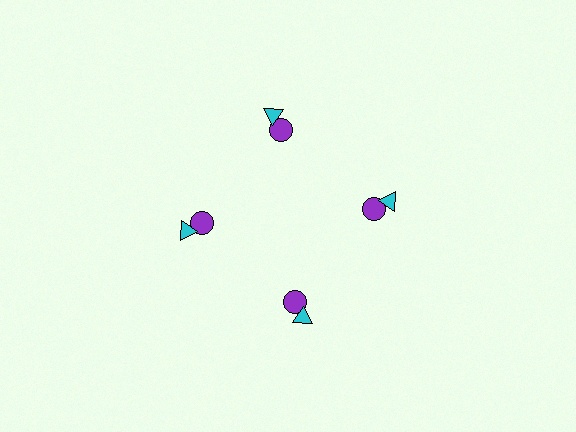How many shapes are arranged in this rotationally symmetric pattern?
There are 8 shapes, arranged in 4 groups of 2.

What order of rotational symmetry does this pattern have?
This pattern has 4-fold rotational symmetry.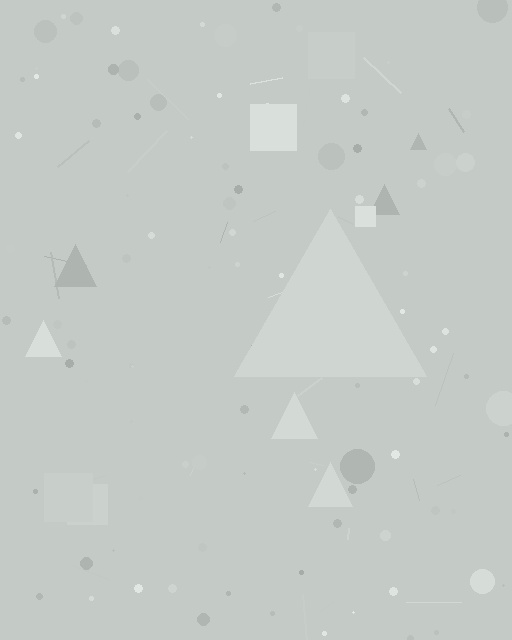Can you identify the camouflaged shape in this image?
The camouflaged shape is a triangle.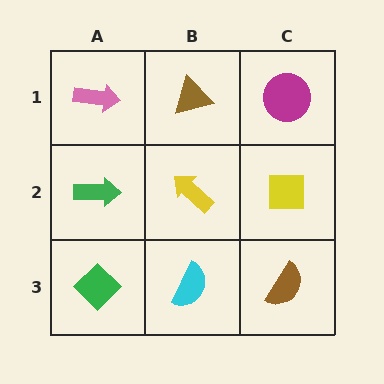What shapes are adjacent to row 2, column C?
A magenta circle (row 1, column C), a brown semicircle (row 3, column C), a yellow arrow (row 2, column B).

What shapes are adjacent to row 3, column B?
A yellow arrow (row 2, column B), a green diamond (row 3, column A), a brown semicircle (row 3, column C).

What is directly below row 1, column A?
A green arrow.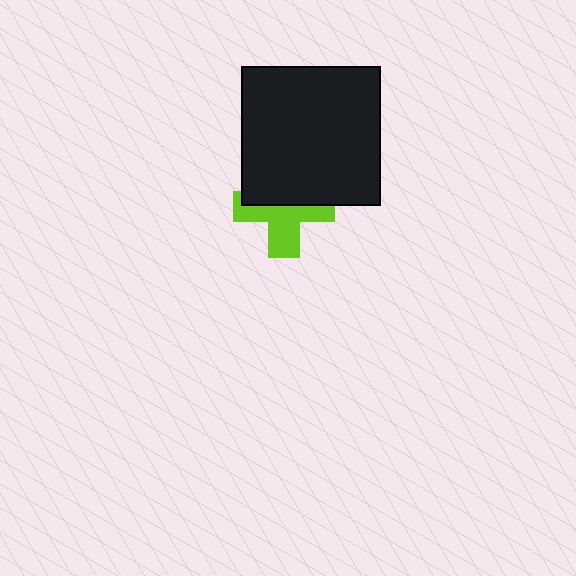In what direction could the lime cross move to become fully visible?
The lime cross could move down. That would shift it out from behind the black square entirely.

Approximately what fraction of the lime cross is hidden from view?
Roughly 46% of the lime cross is hidden behind the black square.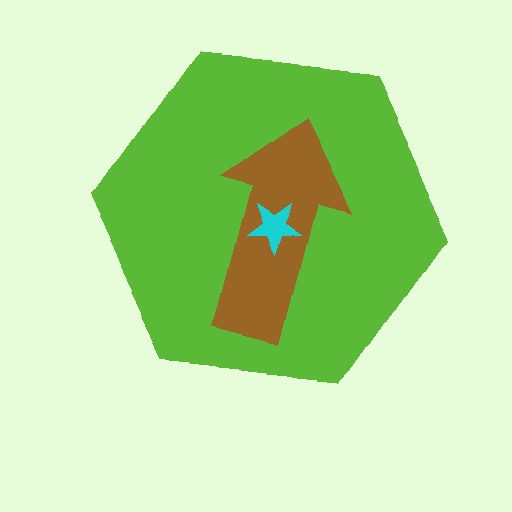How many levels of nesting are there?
3.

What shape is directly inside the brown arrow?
The cyan star.